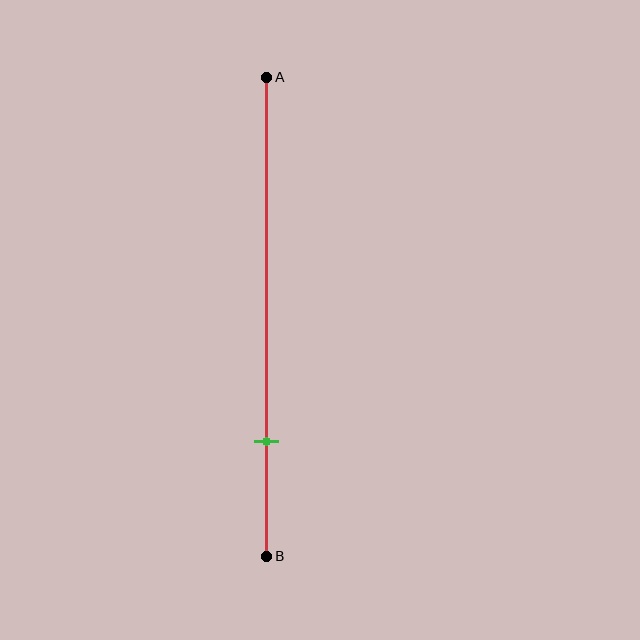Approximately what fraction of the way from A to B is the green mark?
The green mark is approximately 75% of the way from A to B.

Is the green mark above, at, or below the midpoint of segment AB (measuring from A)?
The green mark is below the midpoint of segment AB.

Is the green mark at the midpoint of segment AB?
No, the mark is at about 75% from A, not at the 50% midpoint.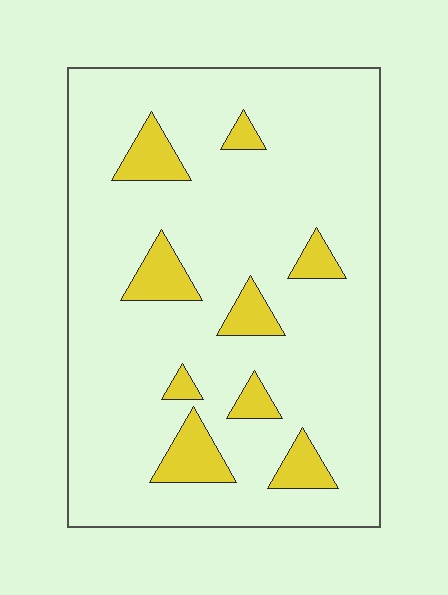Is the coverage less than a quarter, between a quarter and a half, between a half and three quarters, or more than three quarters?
Less than a quarter.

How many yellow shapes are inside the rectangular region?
9.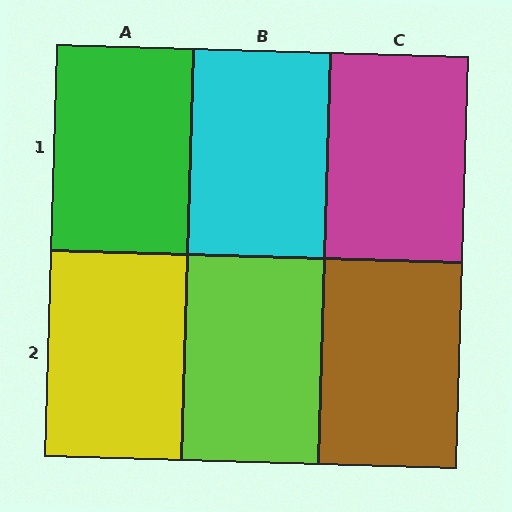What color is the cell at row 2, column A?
Yellow.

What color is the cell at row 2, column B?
Lime.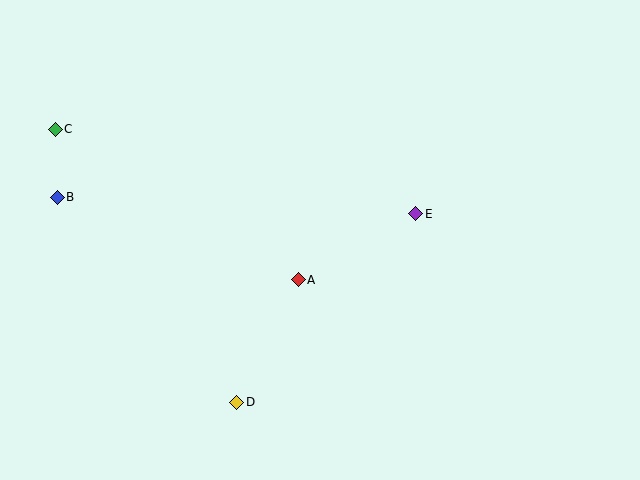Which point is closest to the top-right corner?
Point E is closest to the top-right corner.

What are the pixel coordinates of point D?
Point D is at (237, 402).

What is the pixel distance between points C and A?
The distance between C and A is 286 pixels.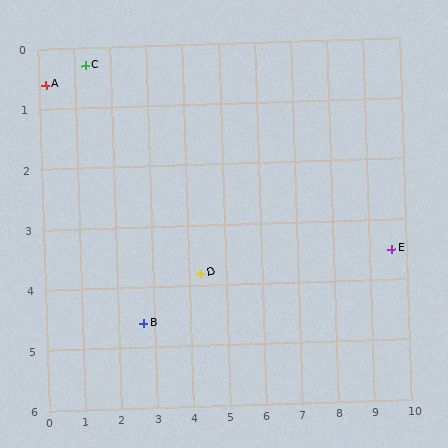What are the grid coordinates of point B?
Point B is at approximately (2.7, 4.6).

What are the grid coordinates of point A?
Point A is at approximately (0.2, 0.6).